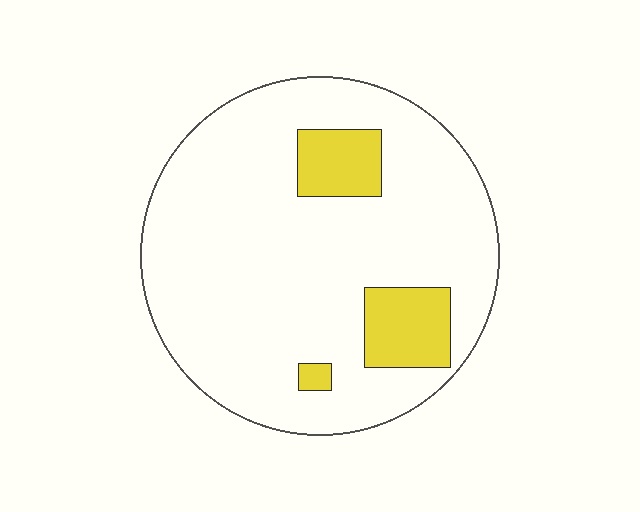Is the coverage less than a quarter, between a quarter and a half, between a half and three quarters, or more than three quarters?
Less than a quarter.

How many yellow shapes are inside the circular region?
3.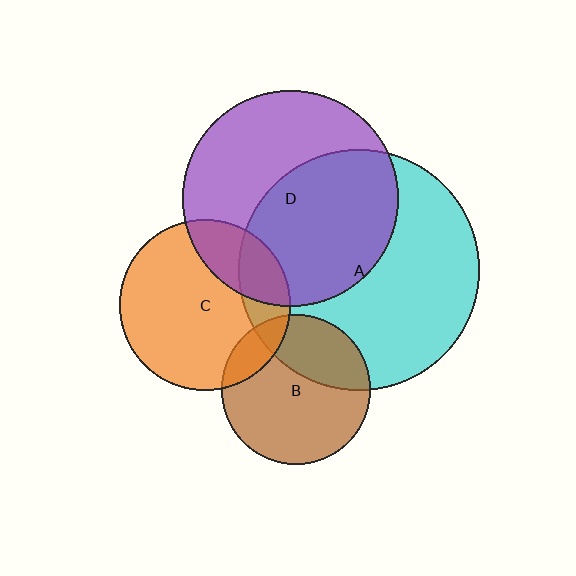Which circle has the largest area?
Circle A (cyan).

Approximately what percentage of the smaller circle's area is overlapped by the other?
Approximately 25%.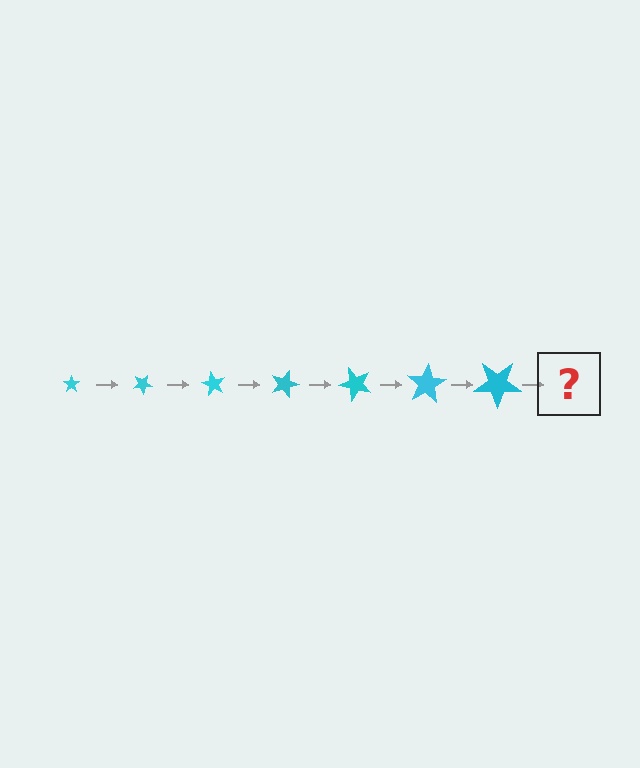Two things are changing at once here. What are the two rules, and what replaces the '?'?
The two rules are that the star grows larger each step and it rotates 30 degrees each step. The '?' should be a star, larger than the previous one and rotated 210 degrees from the start.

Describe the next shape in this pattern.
It should be a star, larger than the previous one and rotated 210 degrees from the start.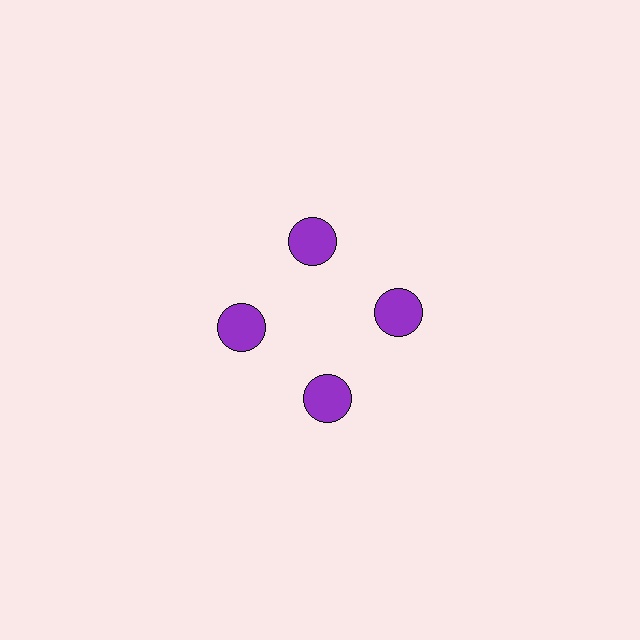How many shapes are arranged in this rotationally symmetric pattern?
There are 4 shapes, arranged in 4 groups of 1.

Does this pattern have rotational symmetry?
Yes, this pattern has 4-fold rotational symmetry. It looks the same after rotating 90 degrees around the center.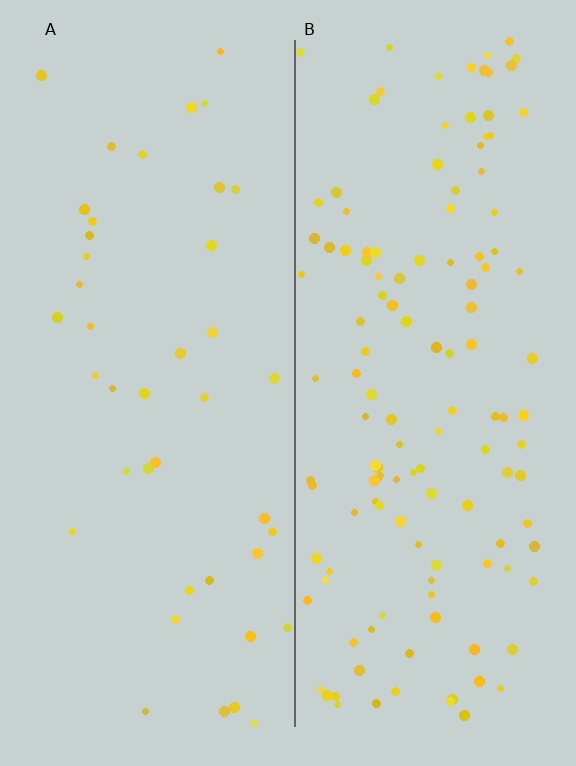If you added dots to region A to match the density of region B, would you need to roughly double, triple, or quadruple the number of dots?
Approximately triple.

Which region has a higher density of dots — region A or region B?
B (the right).